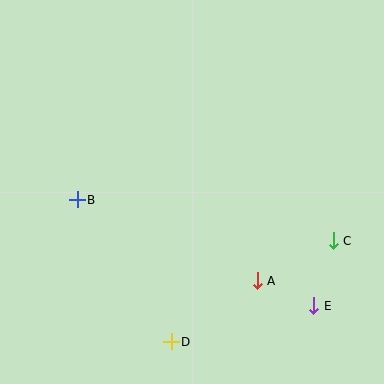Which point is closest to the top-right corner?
Point C is closest to the top-right corner.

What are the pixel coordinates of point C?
Point C is at (333, 241).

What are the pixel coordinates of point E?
Point E is at (314, 306).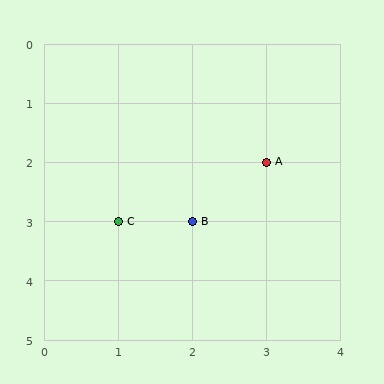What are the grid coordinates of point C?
Point C is at grid coordinates (1, 3).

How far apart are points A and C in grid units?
Points A and C are 2 columns and 1 row apart (about 2.2 grid units diagonally).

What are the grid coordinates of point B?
Point B is at grid coordinates (2, 3).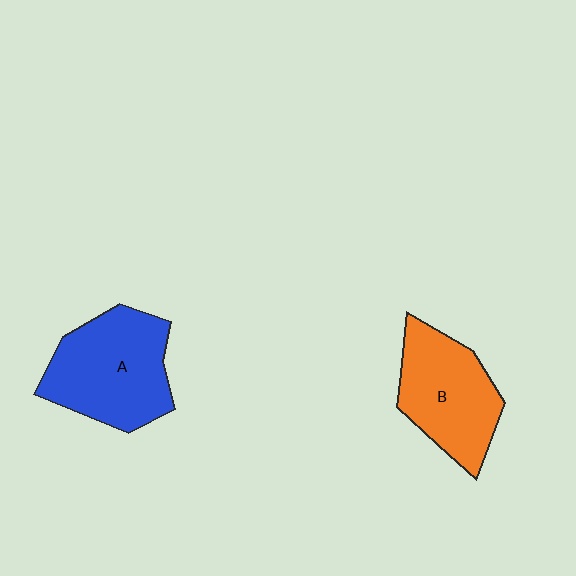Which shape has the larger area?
Shape A (blue).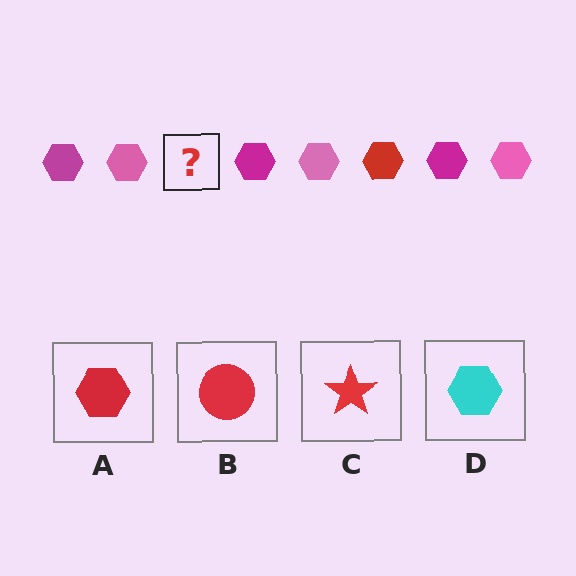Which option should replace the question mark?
Option A.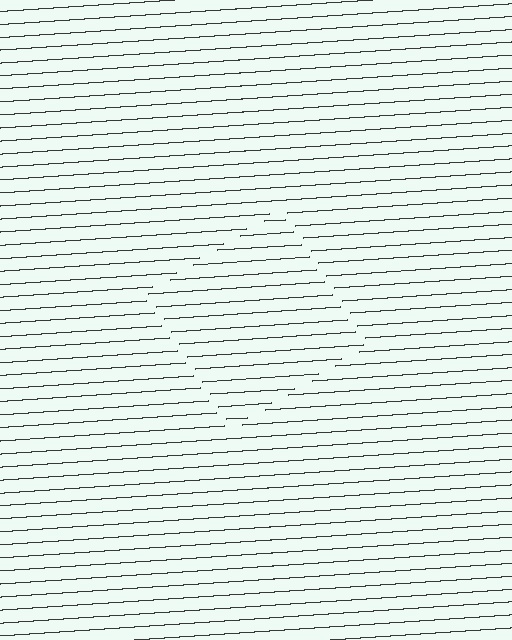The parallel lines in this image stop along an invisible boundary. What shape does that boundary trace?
An illusory square. The interior of the shape contains the same grating, shifted by half a period — the contour is defined by the phase discontinuity where line-ends from the inner and outer gratings abut.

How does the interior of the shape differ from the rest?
The interior of the shape contains the same grating, shifted by half a period — the contour is defined by the phase discontinuity where line-ends from the inner and outer gratings abut.